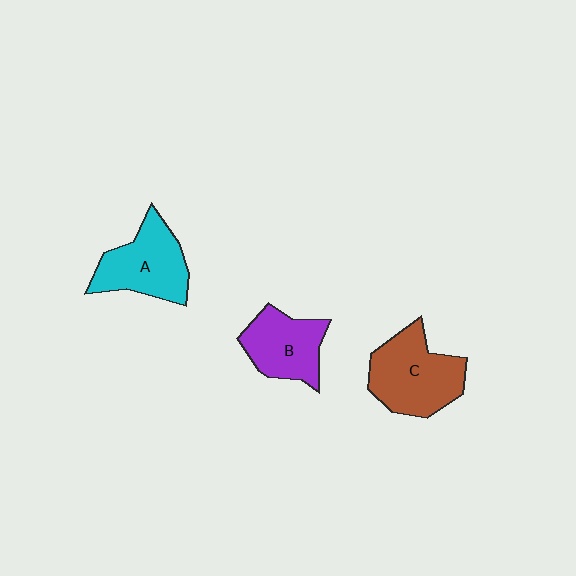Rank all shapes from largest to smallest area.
From largest to smallest: C (brown), A (cyan), B (purple).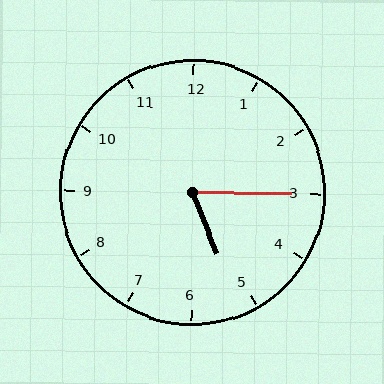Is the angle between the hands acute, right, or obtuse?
It is acute.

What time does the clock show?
5:15.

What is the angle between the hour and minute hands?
Approximately 68 degrees.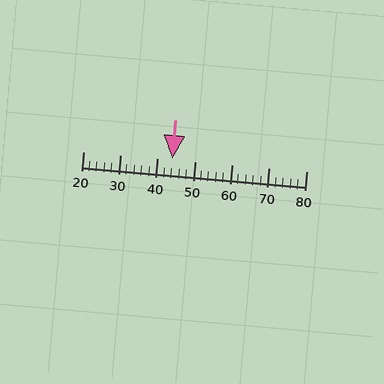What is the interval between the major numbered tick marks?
The major tick marks are spaced 10 units apart.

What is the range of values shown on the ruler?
The ruler shows values from 20 to 80.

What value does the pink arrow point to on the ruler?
The pink arrow points to approximately 44.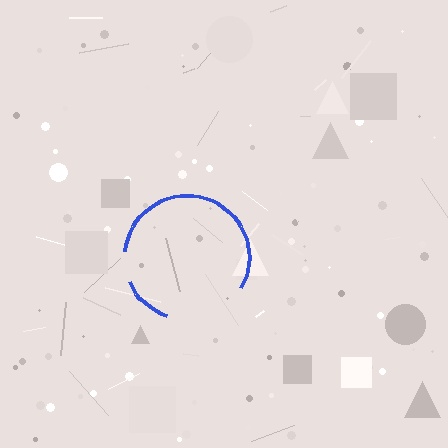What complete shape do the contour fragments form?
The contour fragments form a circle.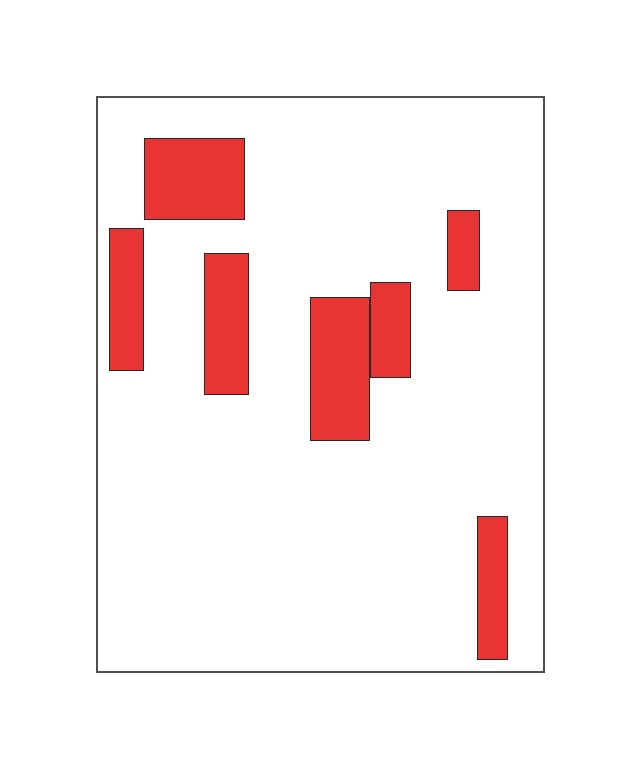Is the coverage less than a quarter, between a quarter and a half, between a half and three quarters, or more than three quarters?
Less than a quarter.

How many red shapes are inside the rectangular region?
7.